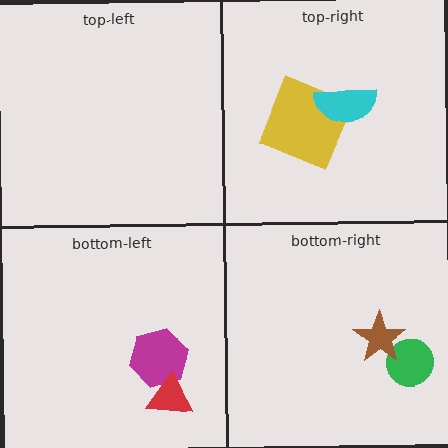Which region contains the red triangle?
The bottom-left region.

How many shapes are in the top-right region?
2.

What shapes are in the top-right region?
The yellow square, the cyan semicircle.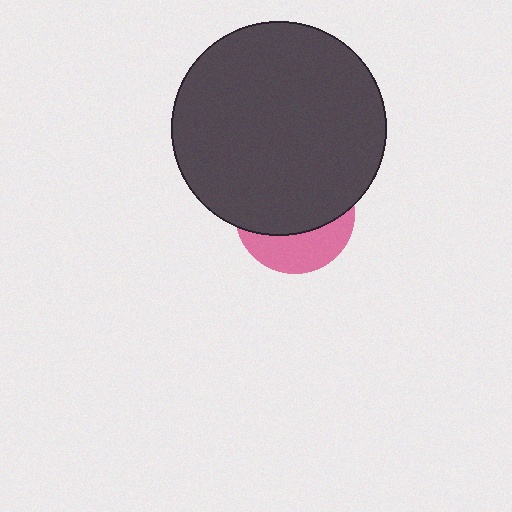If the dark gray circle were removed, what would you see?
You would see the complete pink circle.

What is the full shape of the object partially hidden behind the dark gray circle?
The partially hidden object is a pink circle.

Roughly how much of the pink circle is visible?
A small part of it is visible (roughly 34%).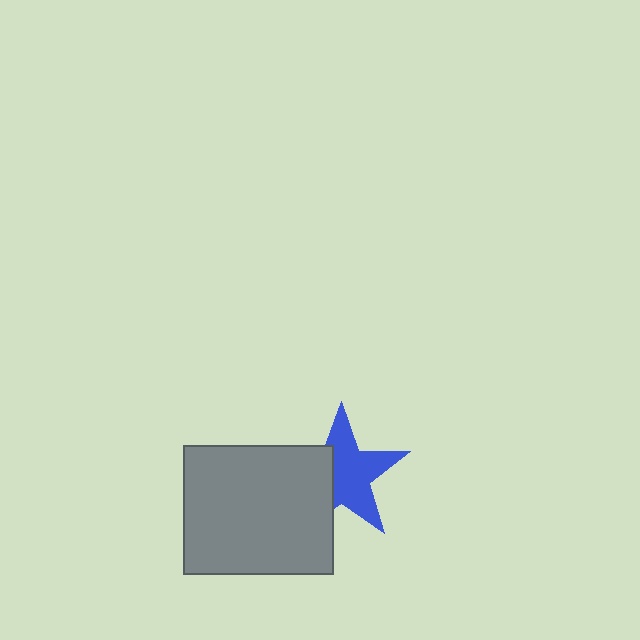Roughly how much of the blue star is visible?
About half of it is visible (roughly 63%).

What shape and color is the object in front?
The object in front is a gray rectangle.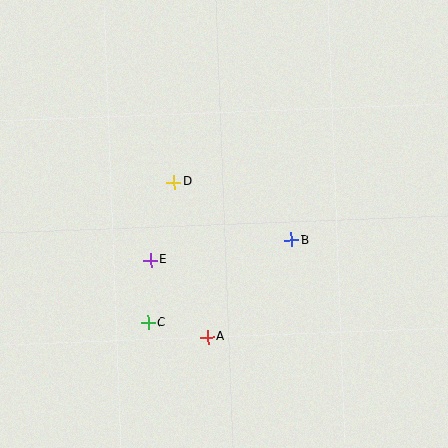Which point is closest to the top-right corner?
Point B is closest to the top-right corner.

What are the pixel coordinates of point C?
Point C is at (148, 323).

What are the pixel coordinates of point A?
Point A is at (207, 337).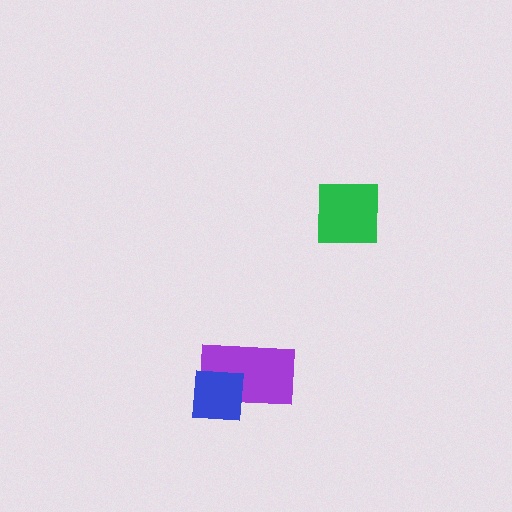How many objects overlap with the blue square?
1 object overlaps with the blue square.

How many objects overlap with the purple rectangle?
1 object overlaps with the purple rectangle.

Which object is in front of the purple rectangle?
The blue square is in front of the purple rectangle.